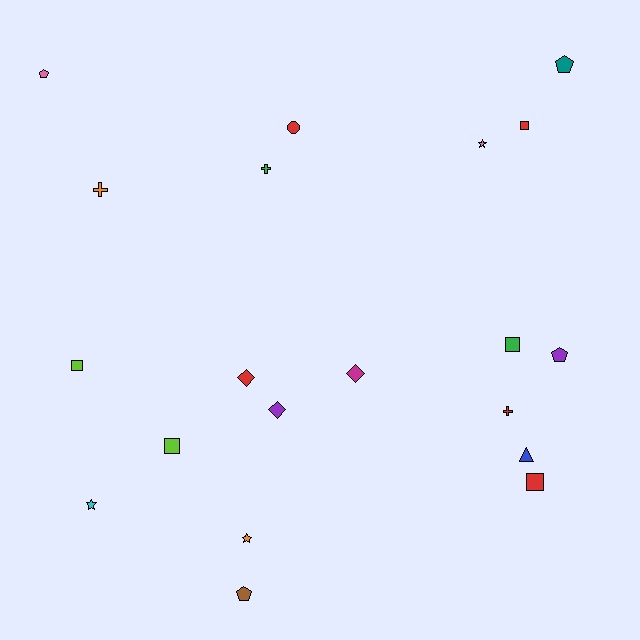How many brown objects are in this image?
There is 1 brown object.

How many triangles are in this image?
There is 1 triangle.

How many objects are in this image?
There are 20 objects.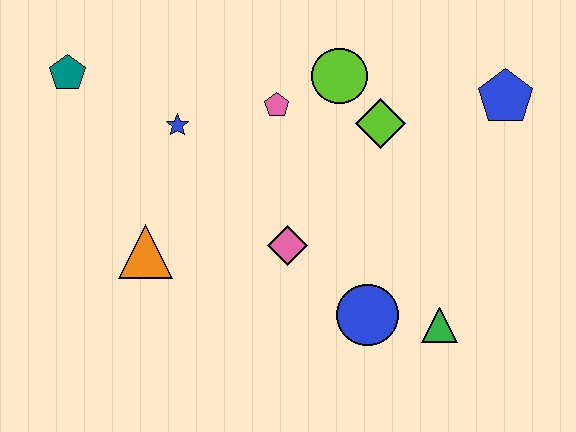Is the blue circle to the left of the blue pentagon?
Yes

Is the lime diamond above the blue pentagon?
No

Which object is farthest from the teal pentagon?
The green triangle is farthest from the teal pentagon.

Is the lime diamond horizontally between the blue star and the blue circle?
No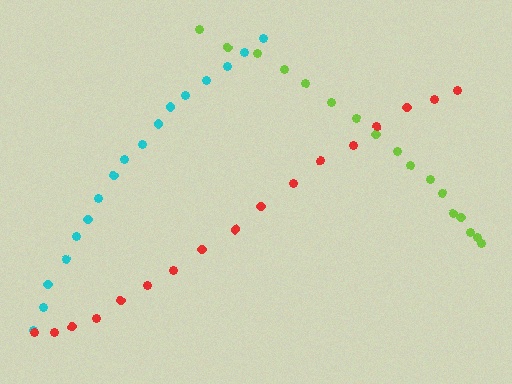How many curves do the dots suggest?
There are 3 distinct paths.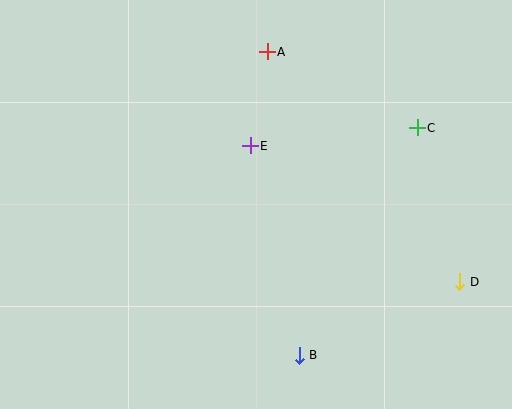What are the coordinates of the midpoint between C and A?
The midpoint between C and A is at (342, 90).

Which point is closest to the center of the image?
Point E at (250, 146) is closest to the center.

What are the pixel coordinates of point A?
Point A is at (267, 52).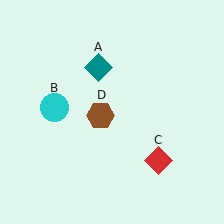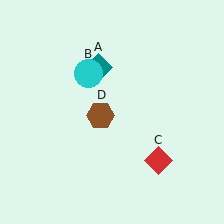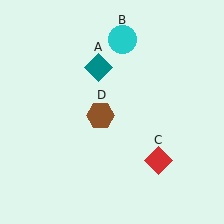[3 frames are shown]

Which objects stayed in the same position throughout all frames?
Teal diamond (object A) and red diamond (object C) and brown hexagon (object D) remained stationary.